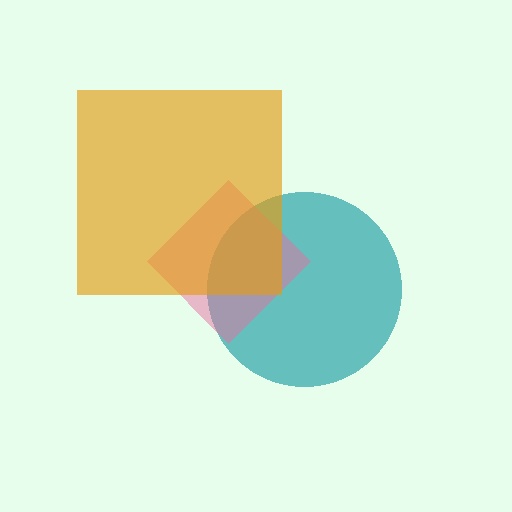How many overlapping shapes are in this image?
There are 3 overlapping shapes in the image.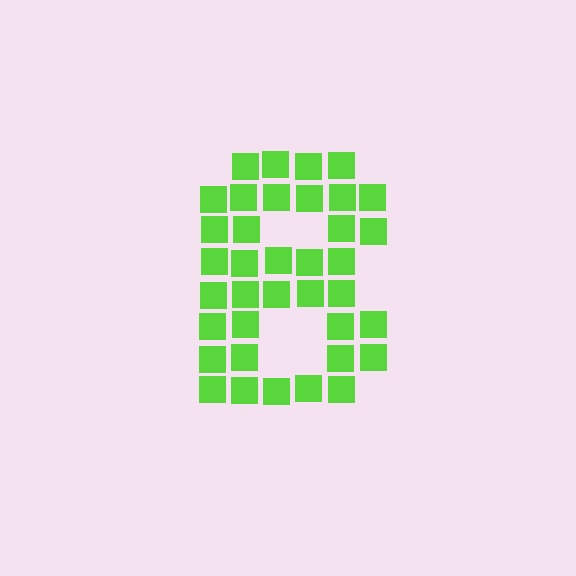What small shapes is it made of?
It is made of small squares.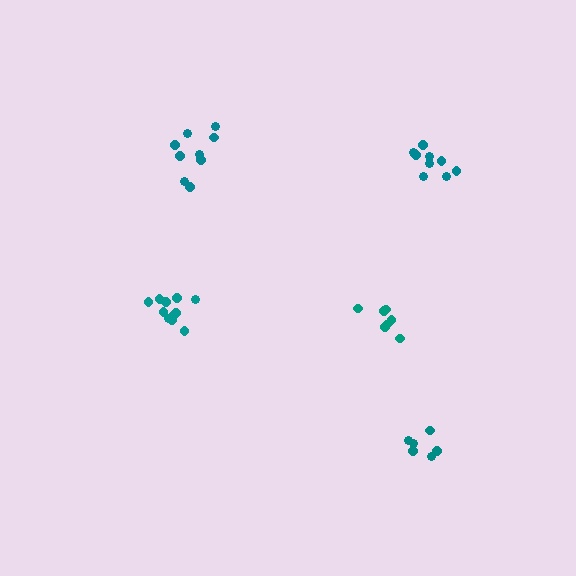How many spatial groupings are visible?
There are 5 spatial groupings.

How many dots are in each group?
Group 1: 8 dots, Group 2: 9 dots, Group 3: 11 dots, Group 4: 9 dots, Group 5: 6 dots (43 total).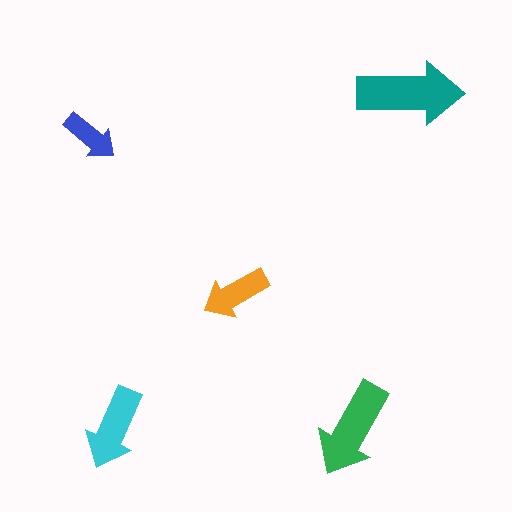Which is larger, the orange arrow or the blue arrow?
The orange one.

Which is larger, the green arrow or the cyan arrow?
The green one.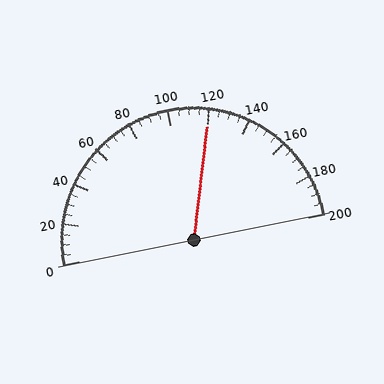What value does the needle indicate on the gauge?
The needle indicates approximately 120.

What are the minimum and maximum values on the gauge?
The gauge ranges from 0 to 200.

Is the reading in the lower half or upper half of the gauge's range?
The reading is in the upper half of the range (0 to 200).